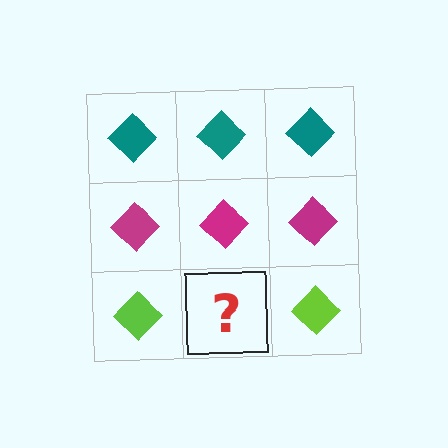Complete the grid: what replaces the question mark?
The question mark should be replaced with a lime diamond.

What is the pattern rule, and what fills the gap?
The rule is that each row has a consistent color. The gap should be filled with a lime diamond.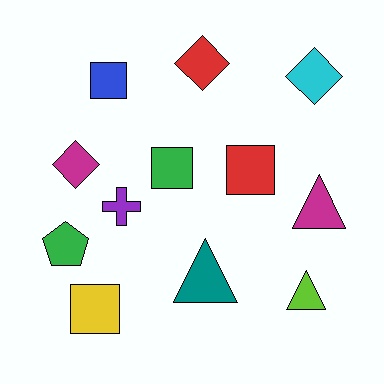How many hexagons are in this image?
There are no hexagons.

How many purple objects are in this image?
There is 1 purple object.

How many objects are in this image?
There are 12 objects.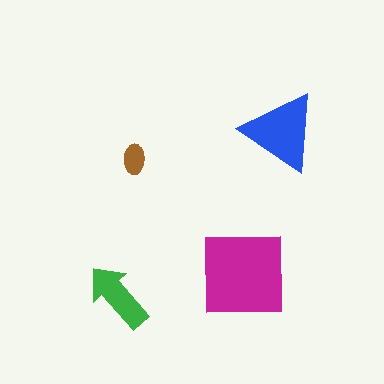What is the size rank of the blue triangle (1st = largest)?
2nd.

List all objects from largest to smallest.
The magenta square, the blue triangle, the green arrow, the brown ellipse.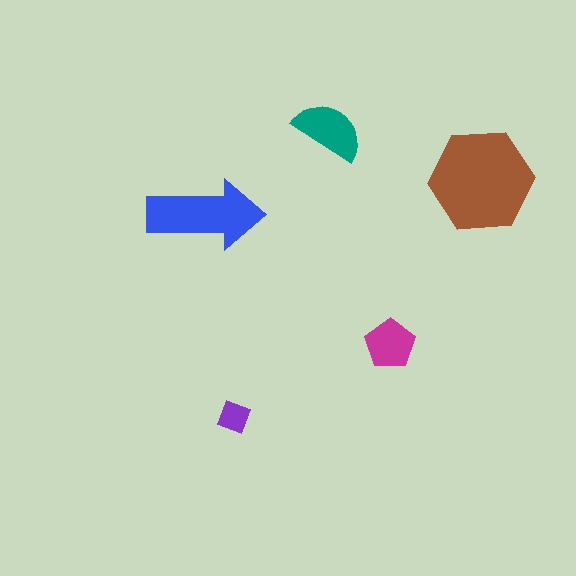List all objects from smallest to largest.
The purple square, the magenta pentagon, the teal semicircle, the blue arrow, the brown hexagon.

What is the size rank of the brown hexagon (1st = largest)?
1st.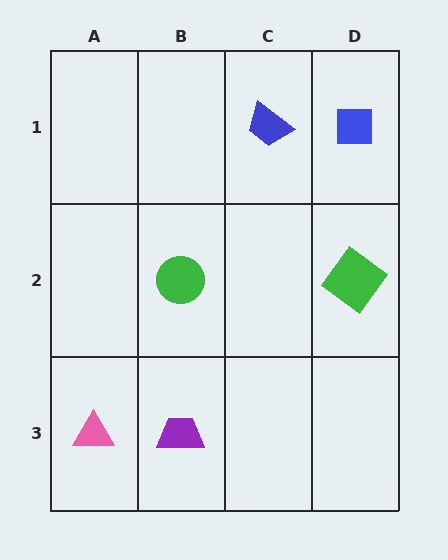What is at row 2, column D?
A green diamond.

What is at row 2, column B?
A green circle.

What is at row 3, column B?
A purple trapezoid.